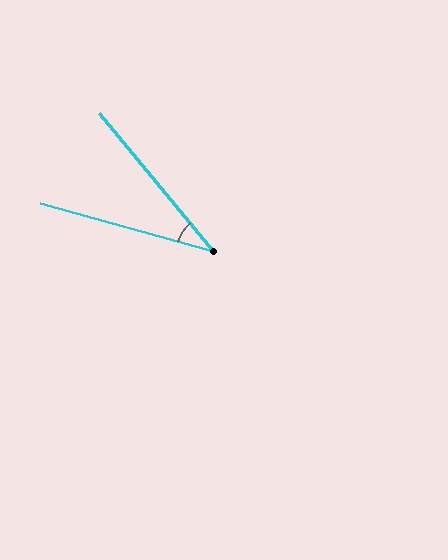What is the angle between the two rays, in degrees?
Approximately 35 degrees.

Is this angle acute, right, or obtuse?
It is acute.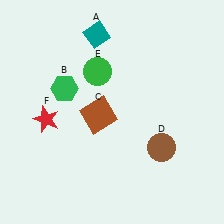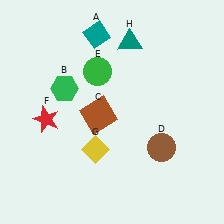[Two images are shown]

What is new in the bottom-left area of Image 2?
A yellow diamond (G) was added in the bottom-left area of Image 2.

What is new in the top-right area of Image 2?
A teal triangle (H) was added in the top-right area of Image 2.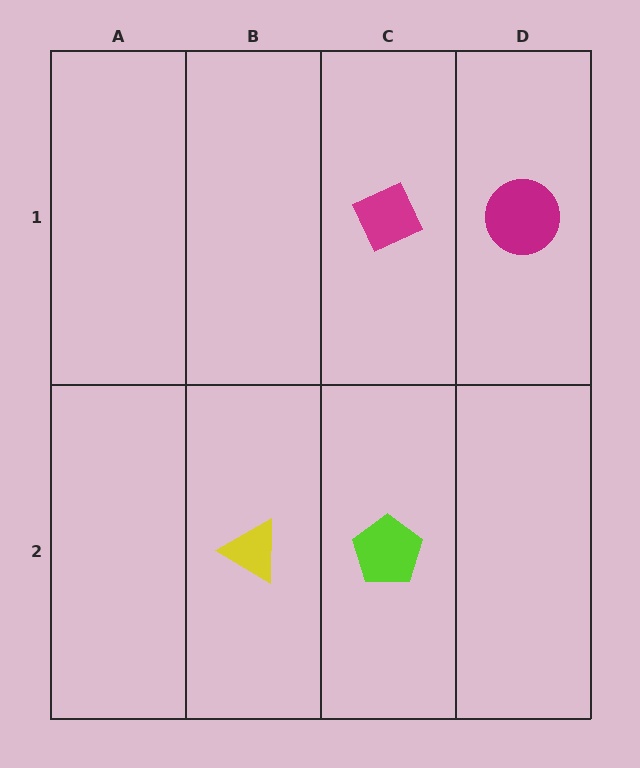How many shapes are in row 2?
2 shapes.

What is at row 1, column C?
A magenta diamond.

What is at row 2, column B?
A yellow triangle.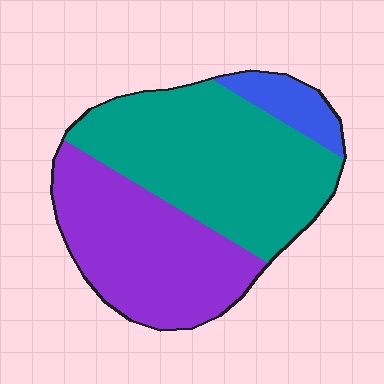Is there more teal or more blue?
Teal.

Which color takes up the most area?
Teal, at roughly 50%.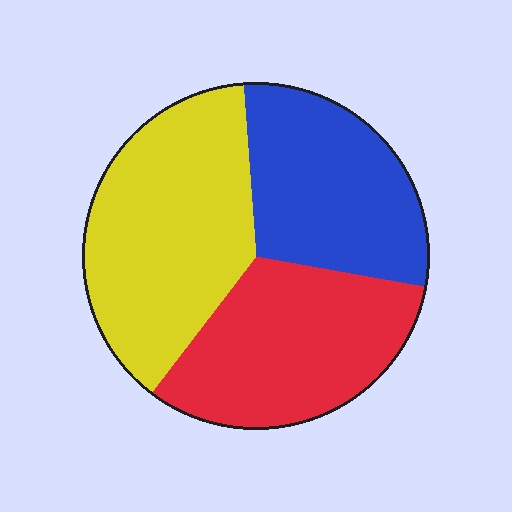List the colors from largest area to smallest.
From largest to smallest: yellow, red, blue.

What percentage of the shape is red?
Red covers about 30% of the shape.